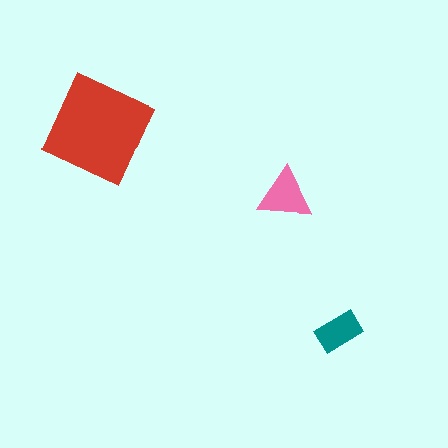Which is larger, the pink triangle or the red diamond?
The red diamond.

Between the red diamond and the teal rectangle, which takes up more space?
The red diamond.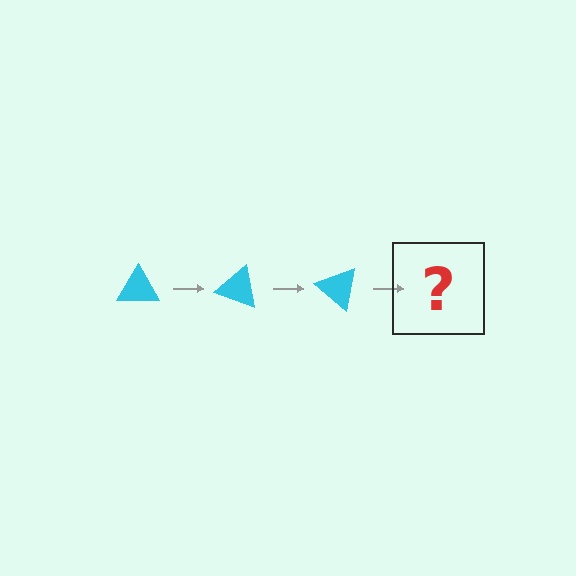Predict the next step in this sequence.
The next step is a cyan triangle rotated 60 degrees.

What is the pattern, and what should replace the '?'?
The pattern is that the triangle rotates 20 degrees each step. The '?' should be a cyan triangle rotated 60 degrees.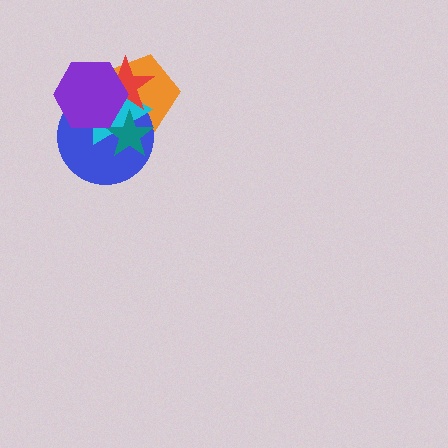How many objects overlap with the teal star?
5 objects overlap with the teal star.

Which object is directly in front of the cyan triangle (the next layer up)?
The teal star is directly in front of the cyan triangle.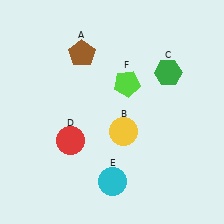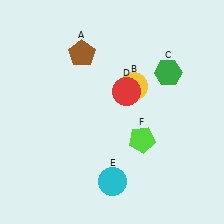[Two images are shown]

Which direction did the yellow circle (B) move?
The yellow circle (B) moved up.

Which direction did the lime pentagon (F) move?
The lime pentagon (F) moved down.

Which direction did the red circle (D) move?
The red circle (D) moved right.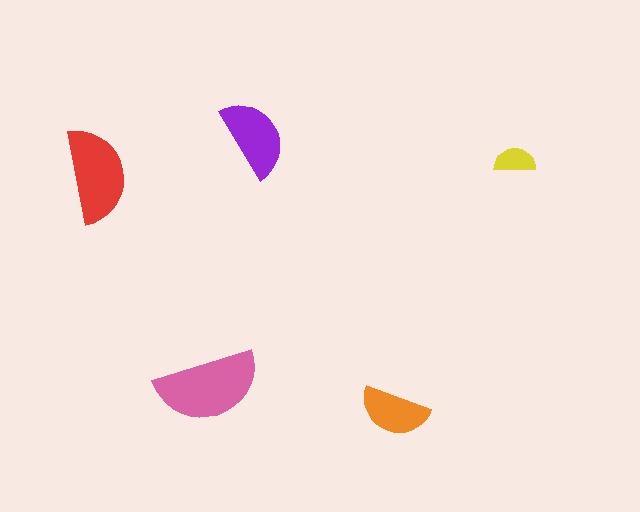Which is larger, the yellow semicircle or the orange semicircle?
The orange one.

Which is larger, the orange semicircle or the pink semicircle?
The pink one.